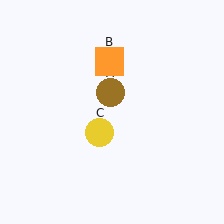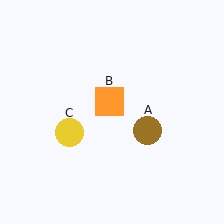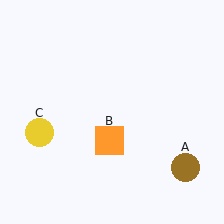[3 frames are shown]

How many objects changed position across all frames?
3 objects changed position: brown circle (object A), orange square (object B), yellow circle (object C).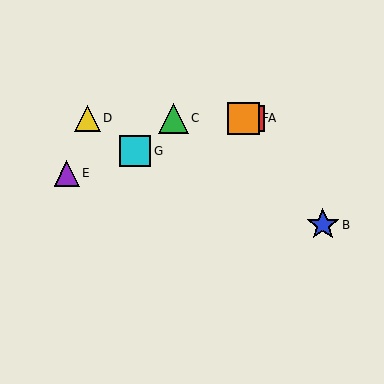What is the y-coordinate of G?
Object G is at y≈151.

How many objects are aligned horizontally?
4 objects (A, C, D, F) are aligned horizontally.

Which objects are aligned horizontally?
Objects A, C, D, F are aligned horizontally.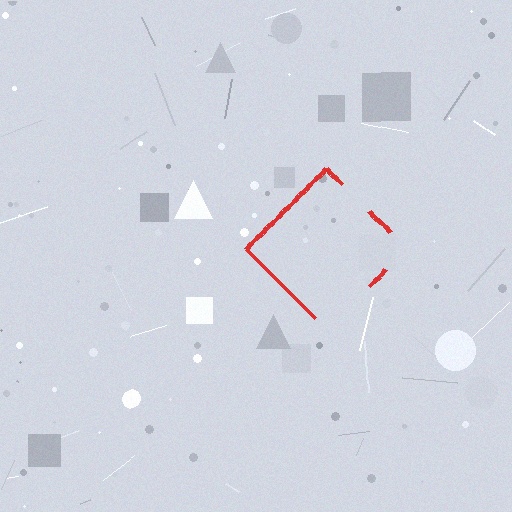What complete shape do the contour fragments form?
The contour fragments form a diamond.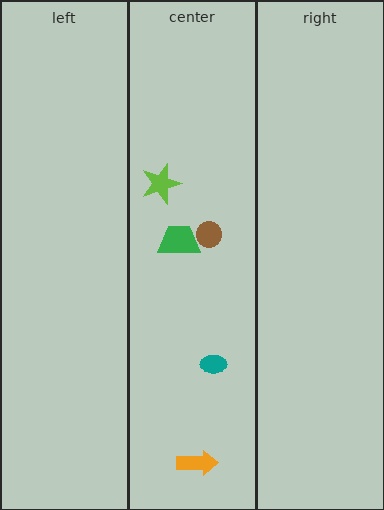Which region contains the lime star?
The center region.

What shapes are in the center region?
The teal ellipse, the green trapezoid, the brown circle, the orange arrow, the lime star.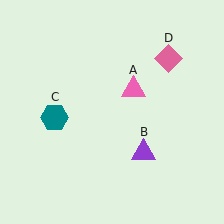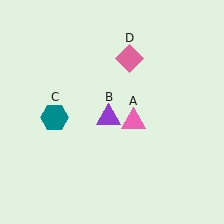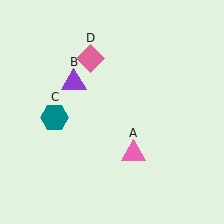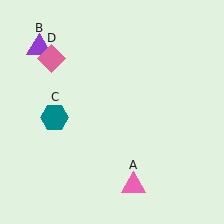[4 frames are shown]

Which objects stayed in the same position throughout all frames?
Teal hexagon (object C) remained stationary.